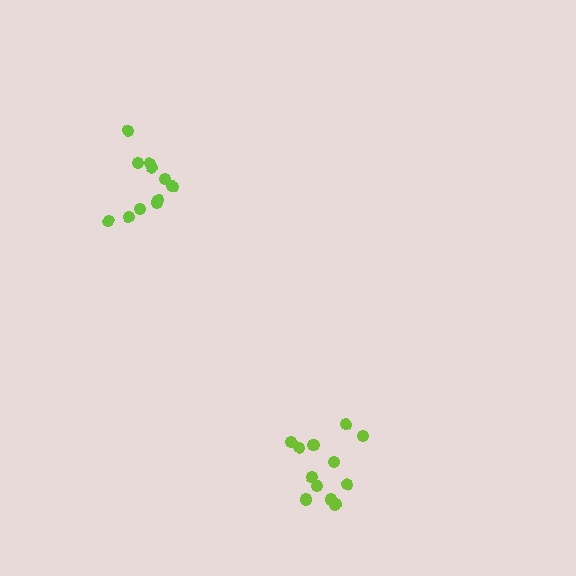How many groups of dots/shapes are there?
There are 2 groups.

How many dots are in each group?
Group 1: 11 dots, Group 2: 12 dots (23 total).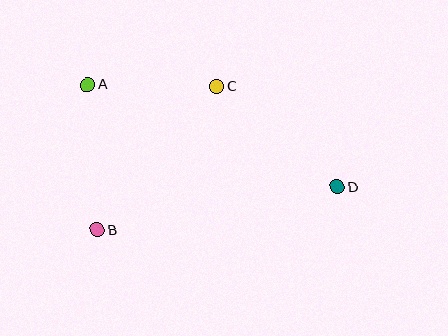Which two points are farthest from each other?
Points A and D are farthest from each other.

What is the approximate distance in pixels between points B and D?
The distance between B and D is approximately 243 pixels.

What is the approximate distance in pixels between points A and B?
The distance between A and B is approximately 146 pixels.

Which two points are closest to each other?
Points A and C are closest to each other.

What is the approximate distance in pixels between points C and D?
The distance between C and D is approximately 157 pixels.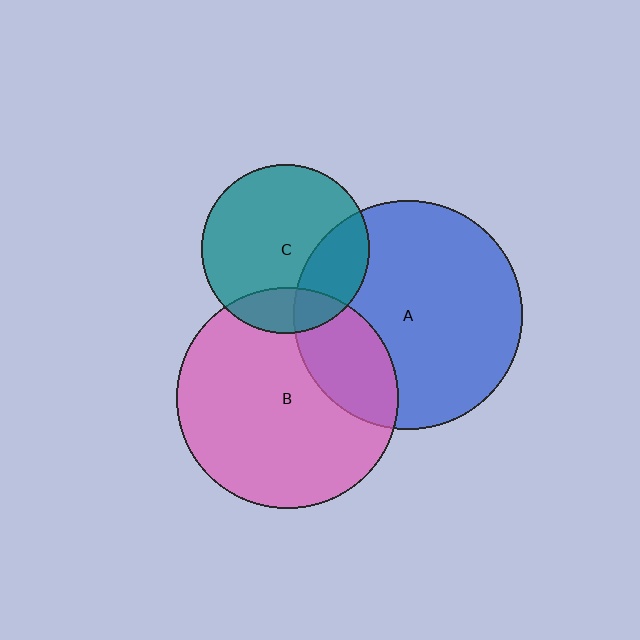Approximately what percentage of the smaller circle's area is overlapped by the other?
Approximately 20%.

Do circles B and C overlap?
Yes.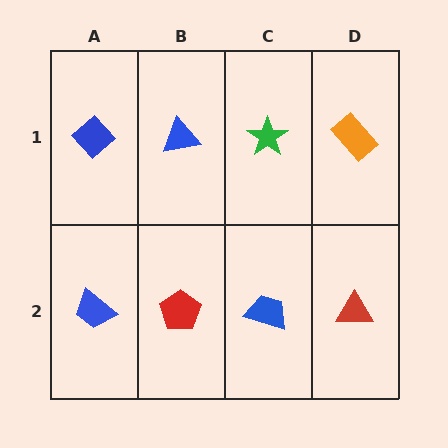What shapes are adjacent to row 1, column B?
A red pentagon (row 2, column B), a blue diamond (row 1, column A), a green star (row 1, column C).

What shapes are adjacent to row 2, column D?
An orange rectangle (row 1, column D), a blue trapezoid (row 2, column C).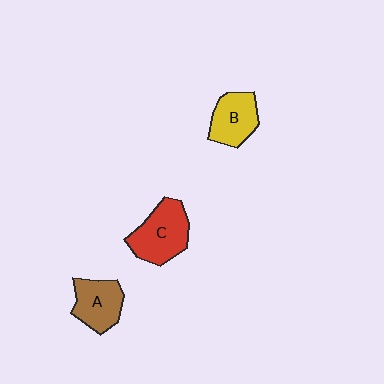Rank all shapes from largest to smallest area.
From largest to smallest: C (red), A (brown), B (yellow).